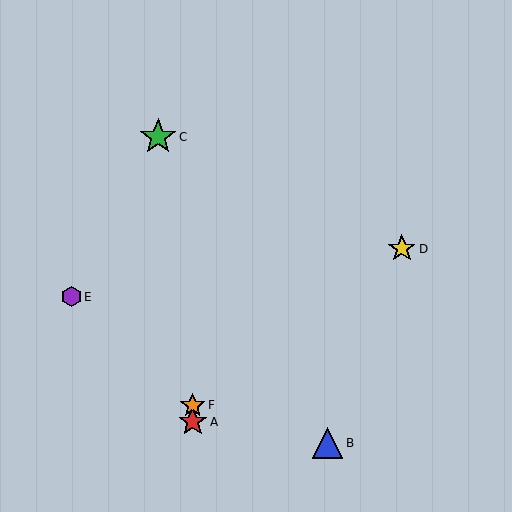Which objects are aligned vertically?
Objects A, F are aligned vertically.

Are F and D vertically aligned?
No, F is at x≈193 and D is at x≈402.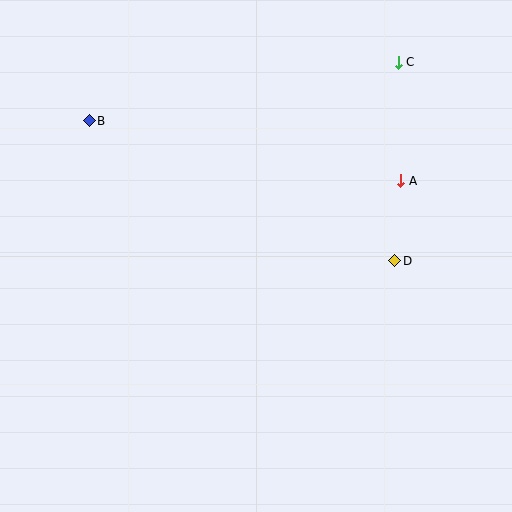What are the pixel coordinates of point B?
Point B is at (89, 121).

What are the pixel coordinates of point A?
Point A is at (401, 181).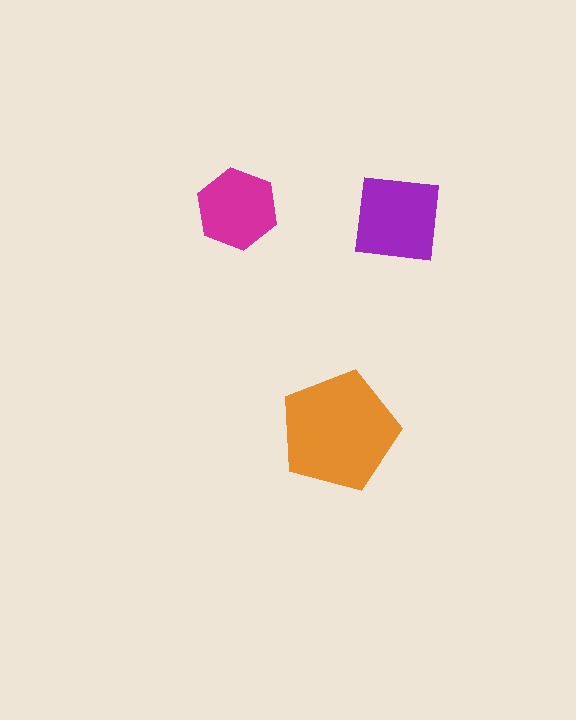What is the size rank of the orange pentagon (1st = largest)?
1st.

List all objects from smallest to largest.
The magenta hexagon, the purple square, the orange pentagon.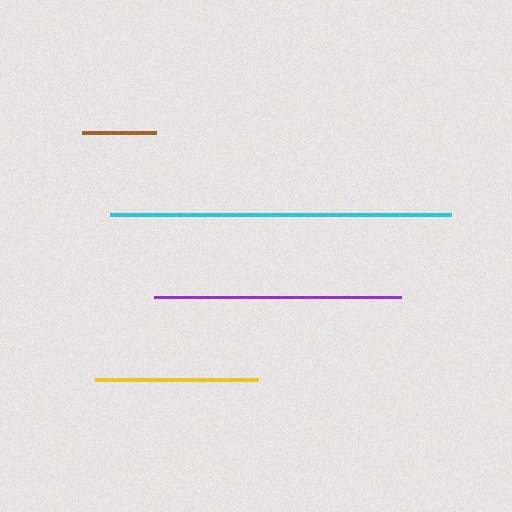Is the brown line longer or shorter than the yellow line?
The yellow line is longer than the brown line.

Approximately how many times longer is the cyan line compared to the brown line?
The cyan line is approximately 4.6 times the length of the brown line.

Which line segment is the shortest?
The brown line is the shortest at approximately 74 pixels.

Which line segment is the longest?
The cyan line is the longest at approximately 341 pixels.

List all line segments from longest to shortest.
From longest to shortest: cyan, purple, yellow, brown.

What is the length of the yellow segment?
The yellow segment is approximately 163 pixels long.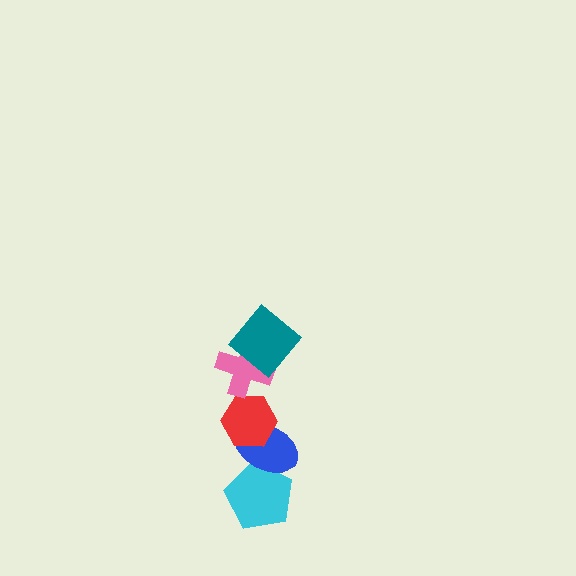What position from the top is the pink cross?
The pink cross is 2nd from the top.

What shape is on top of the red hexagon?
The pink cross is on top of the red hexagon.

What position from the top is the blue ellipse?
The blue ellipse is 4th from the top.